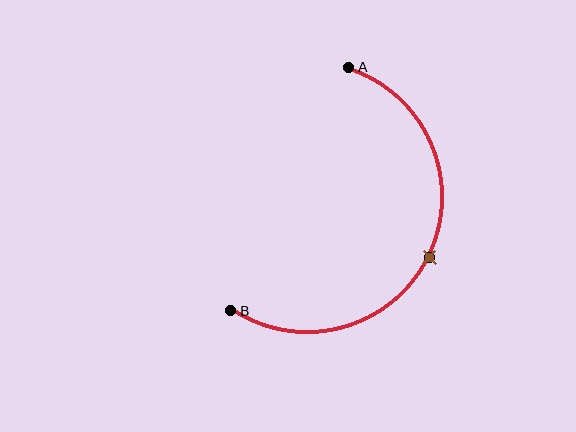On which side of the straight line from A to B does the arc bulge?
The arc bulges to the right of the straight line connecting A and B.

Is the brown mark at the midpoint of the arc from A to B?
Yes. The brown mark lies on the arc at equal arc-length from both A and B — it is the arc midpoint.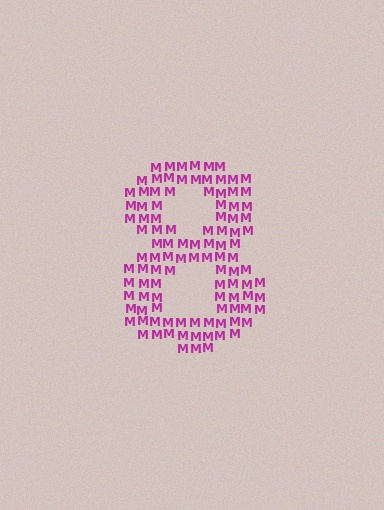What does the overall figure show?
The overall figure shows the digit 8.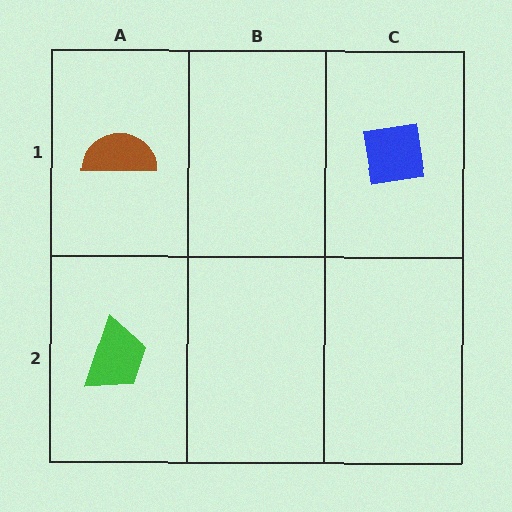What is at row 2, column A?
A green trapezoid.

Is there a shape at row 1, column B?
No, that cell is empty.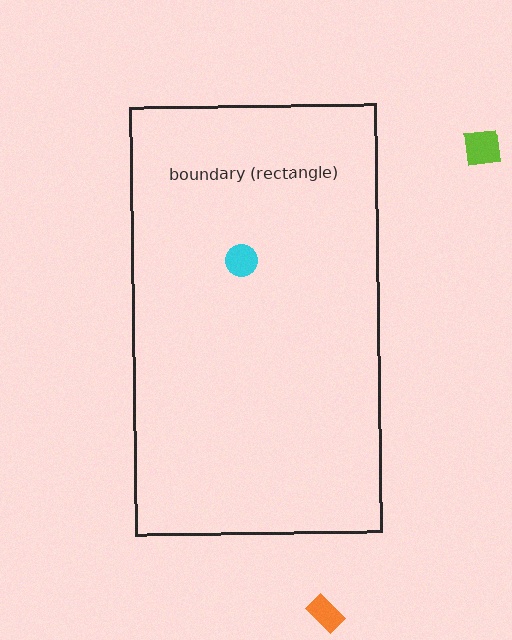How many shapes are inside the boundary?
1 inside, 2 outside.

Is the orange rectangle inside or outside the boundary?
Outside.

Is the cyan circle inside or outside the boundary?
Inside.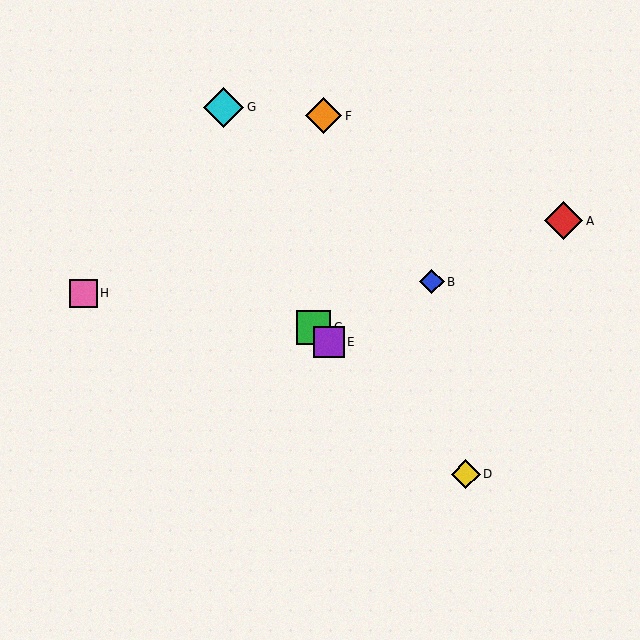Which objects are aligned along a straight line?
Objects C, D, E are aligned along a straight line.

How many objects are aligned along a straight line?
3 objects (C, D, E) are aligned along a straight line.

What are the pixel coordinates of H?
Object H is at (83, 293).